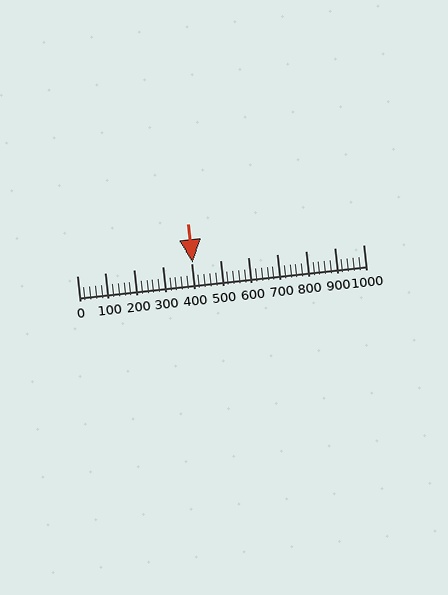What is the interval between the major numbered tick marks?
The major tick marks are spaced 100 units apart.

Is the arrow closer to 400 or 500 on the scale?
The arrow is closer to 400.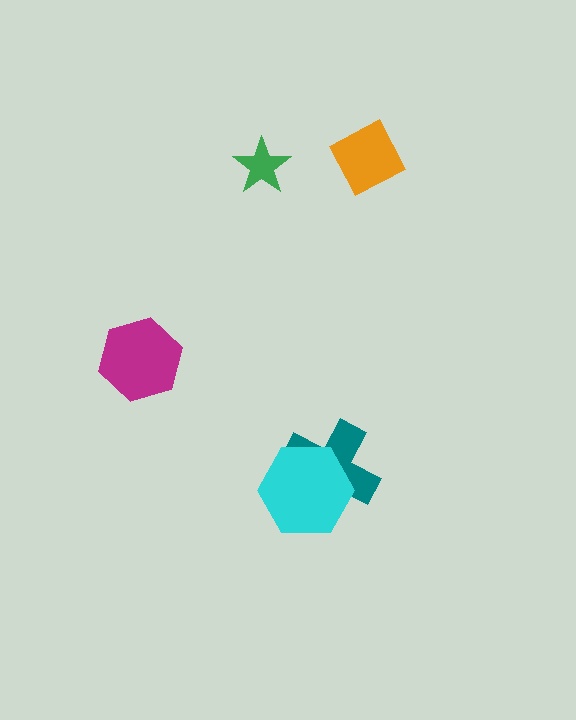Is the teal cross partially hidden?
Yes, it is partially covered by another shape.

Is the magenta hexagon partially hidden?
No, no other shape covers it.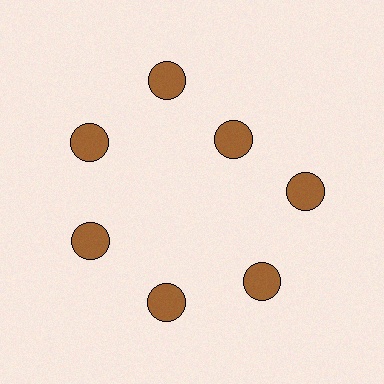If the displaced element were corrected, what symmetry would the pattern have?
It would have 7-fold rotational symmetry — the pattern would map onto itself every 51 degrees.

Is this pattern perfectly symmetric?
No. The 7 brown circles are arranged in a ring, but one element near the 1 o'clock position is pulled inward toward the center, breaking the 7-fold rotational symmetry.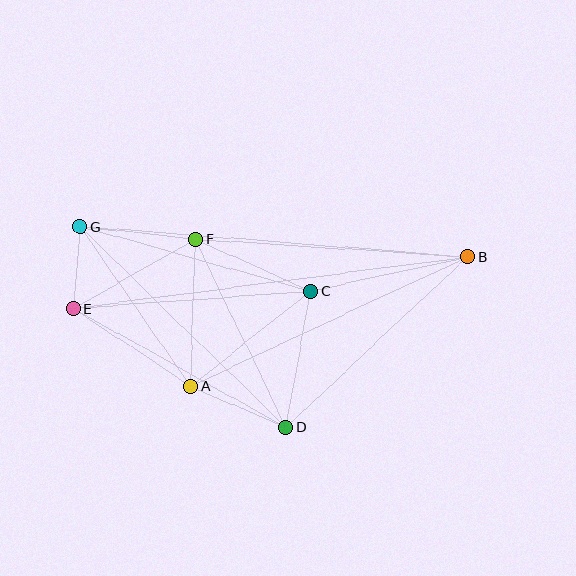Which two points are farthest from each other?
Points B and E are farthest from each other.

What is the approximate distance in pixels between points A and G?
The distance between A and G is approximately 194 pixels.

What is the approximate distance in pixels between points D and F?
The distance between D and F is approximately 209 pixels.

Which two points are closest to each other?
Points E and G are closest to each other.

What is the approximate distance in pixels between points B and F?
The distance between B and F is approximately 273 pixels.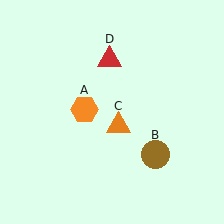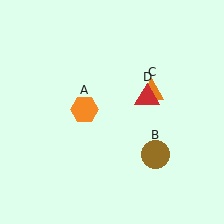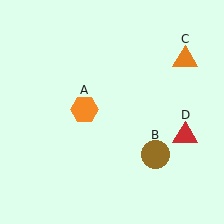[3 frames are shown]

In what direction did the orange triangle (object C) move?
The orange triangle (object C) moved up and to the right.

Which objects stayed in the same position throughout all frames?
Orange hexagon (object A) and brown circle (object B) remained stationary.